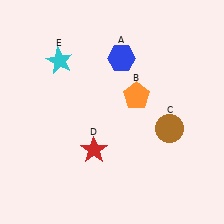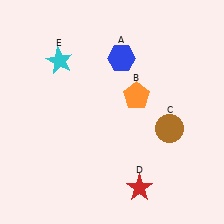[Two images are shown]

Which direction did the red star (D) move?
The red star (D) moved right.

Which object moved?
The red star (D) moved right.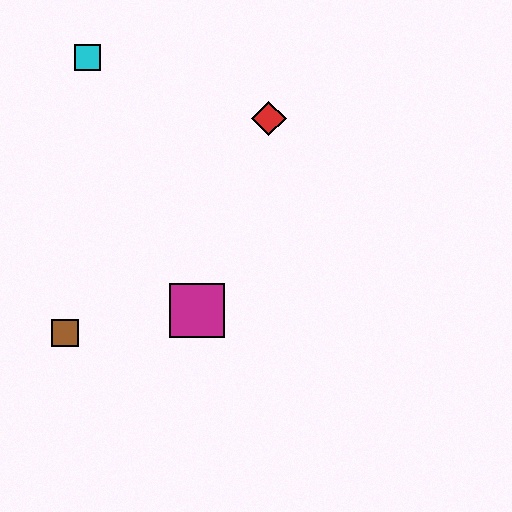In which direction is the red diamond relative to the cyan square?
The red diamond is to the right of the cyan square.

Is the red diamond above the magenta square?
Yes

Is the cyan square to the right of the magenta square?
No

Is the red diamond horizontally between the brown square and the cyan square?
No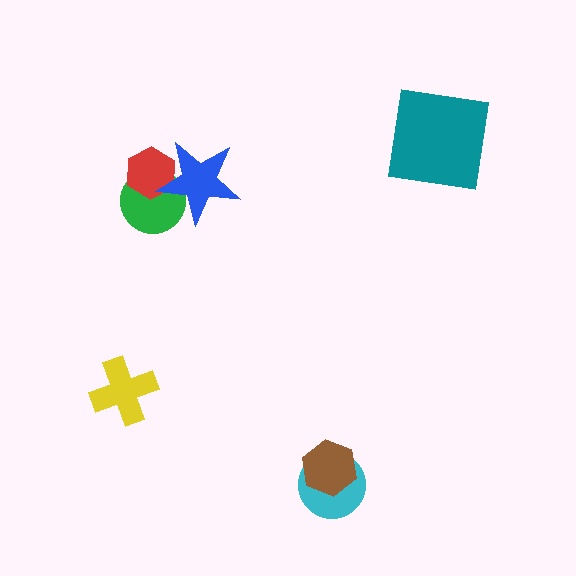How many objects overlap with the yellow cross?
0 objects overlap with the yellow cross.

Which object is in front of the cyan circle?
The brown hexagon is in front of the cyan circle.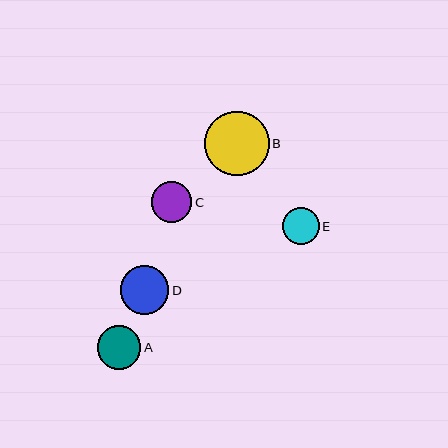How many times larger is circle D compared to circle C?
Circle D is approximately 1.2 times the size of circle C.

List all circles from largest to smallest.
From largest to smallest: B, D, A, C, E.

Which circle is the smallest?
Circle E is the smallest with a size of approximately 37 pixels.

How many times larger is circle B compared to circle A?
Circle B is approximately 1.5 times the size of circle A.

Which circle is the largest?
Circle B is the largest with a size of approximately 64 pixels.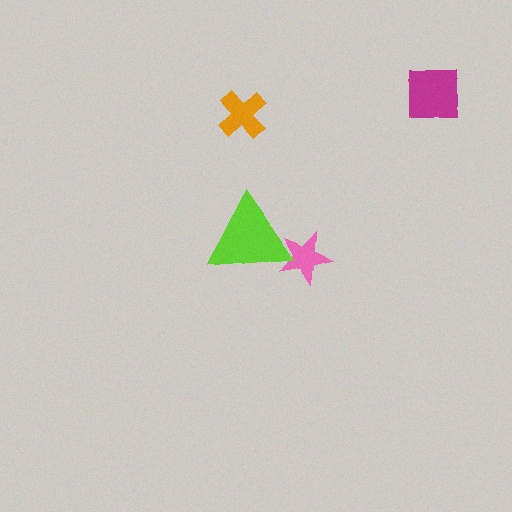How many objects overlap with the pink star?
1 object overlaps with the pink star.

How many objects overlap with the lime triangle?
1 object overlaps with the lime triangle.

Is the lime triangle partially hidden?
No, no other shape covers it.